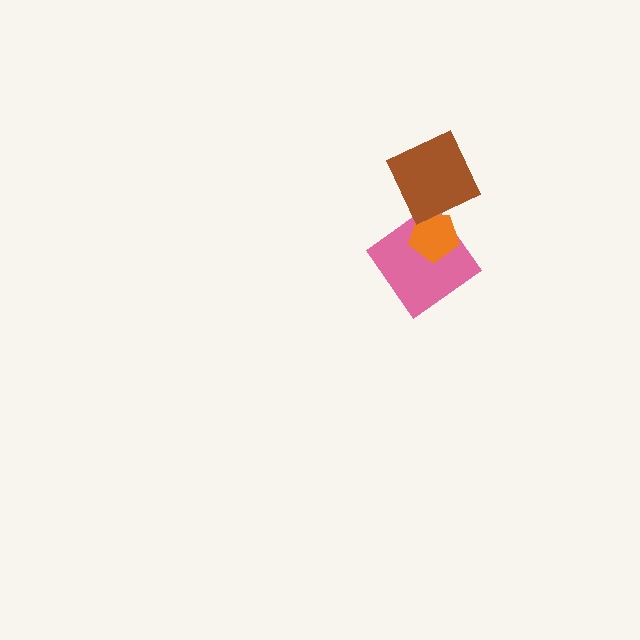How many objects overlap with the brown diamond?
1 object overlaps with the brown diamond.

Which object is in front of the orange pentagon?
The brown diamond is in front of the orange pentagon.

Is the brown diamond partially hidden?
No, no other shape covers it.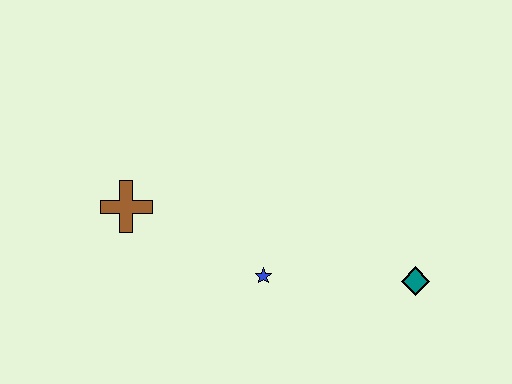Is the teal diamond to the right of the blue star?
Yes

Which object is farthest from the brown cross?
The teal diamond is farthest from the brown cross.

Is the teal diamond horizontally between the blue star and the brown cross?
No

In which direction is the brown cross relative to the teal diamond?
The brown cross is to the left of the teal diamond.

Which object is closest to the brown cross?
The blue star is closest to the brown cross.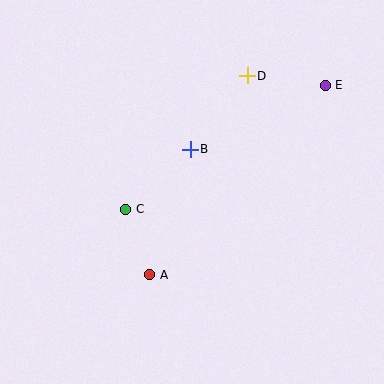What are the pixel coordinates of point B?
Point B is at (190, 149).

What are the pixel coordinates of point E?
Point E is at (325, 85).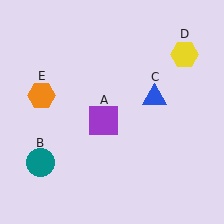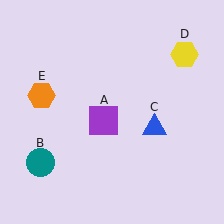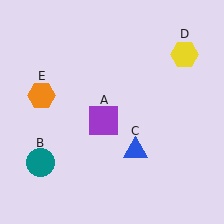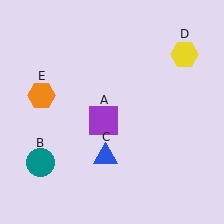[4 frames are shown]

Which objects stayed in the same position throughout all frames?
Purple square (object A) and teal circle (object B) and yellow hexagon (object D) and orange hexagon (object E) remained stationary.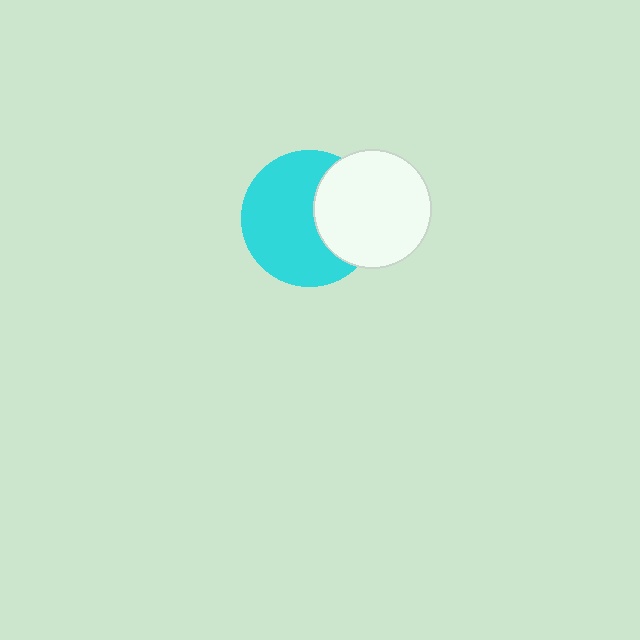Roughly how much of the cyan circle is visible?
Most of it is visible (roughly 66%).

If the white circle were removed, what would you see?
You would see the complete cyan circle.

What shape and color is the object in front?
The object in front is a white circle.